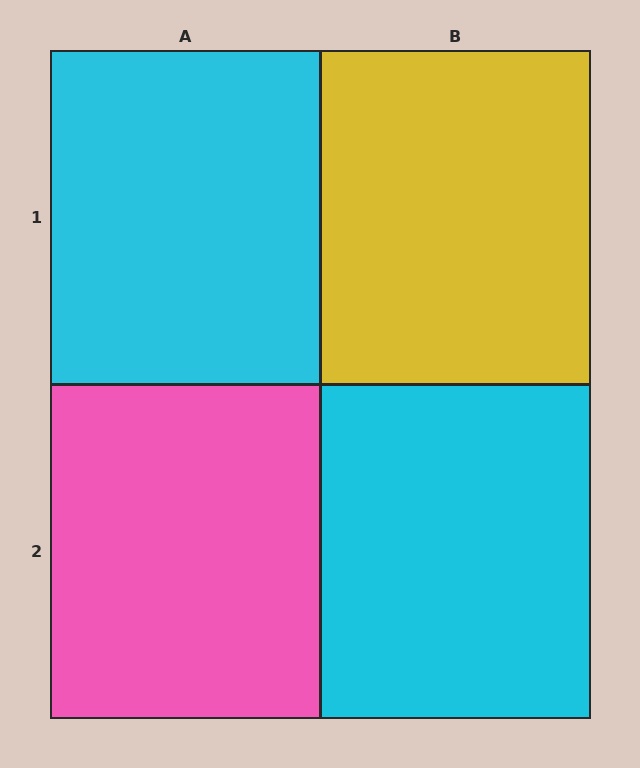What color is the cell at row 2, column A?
Pink.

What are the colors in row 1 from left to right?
Cyan, yellow.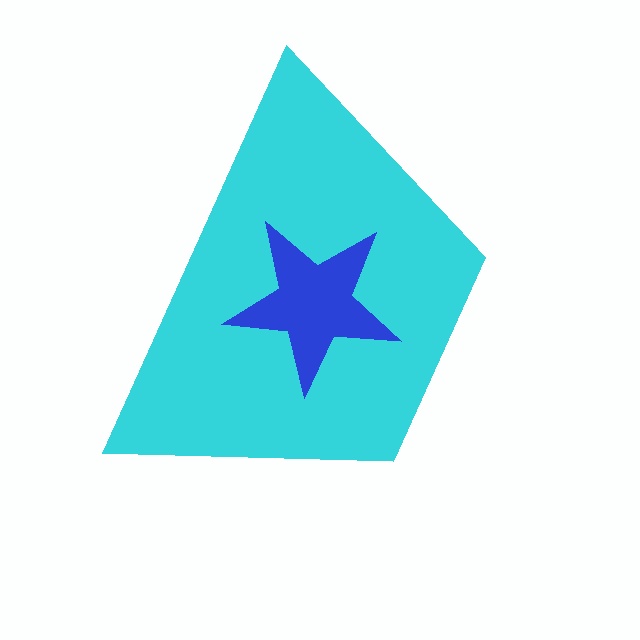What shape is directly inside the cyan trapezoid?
The blue star.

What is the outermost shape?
The cyan trapezoid.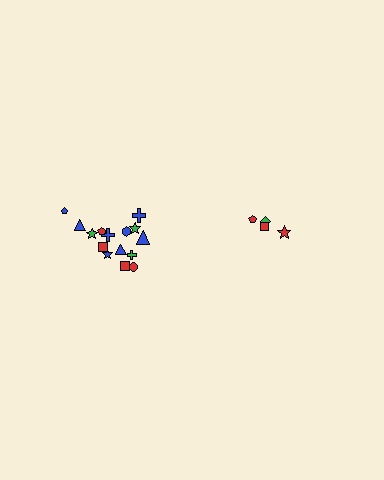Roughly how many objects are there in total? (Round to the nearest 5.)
Roughly 20 objects in total.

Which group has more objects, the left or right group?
The left group.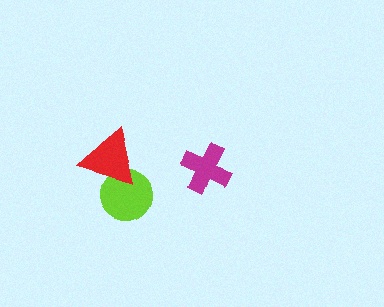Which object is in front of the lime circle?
The red triangle is in front of the lime circle.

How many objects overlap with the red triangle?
1 object overlaps with the red triangle.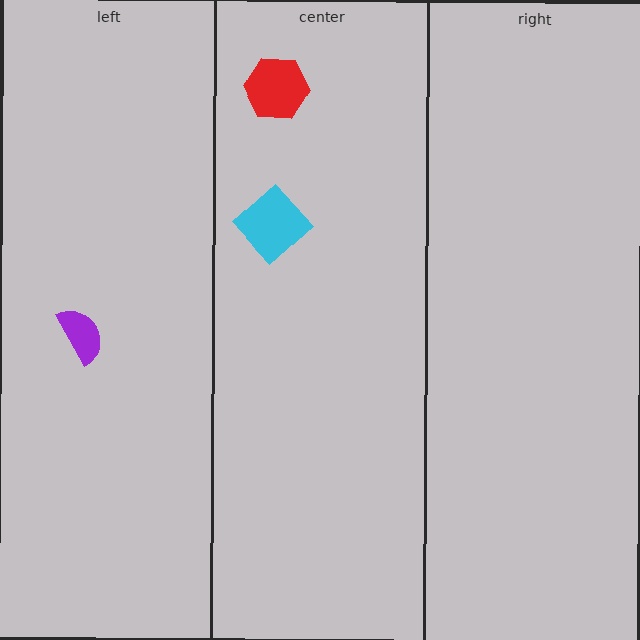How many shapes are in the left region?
1.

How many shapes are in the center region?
2.